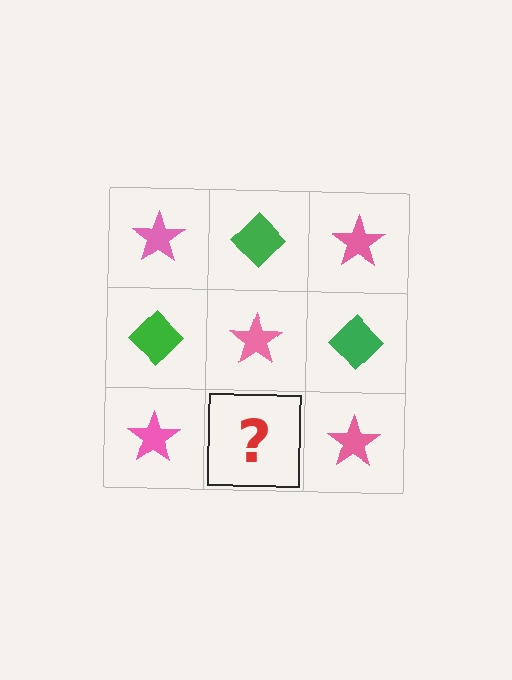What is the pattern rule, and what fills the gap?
The rule is that it alternates pink star and green diamond in a checkerboard pattern. The gap should be filled with a green diamond.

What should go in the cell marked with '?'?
The missing cell should contain a green diamond.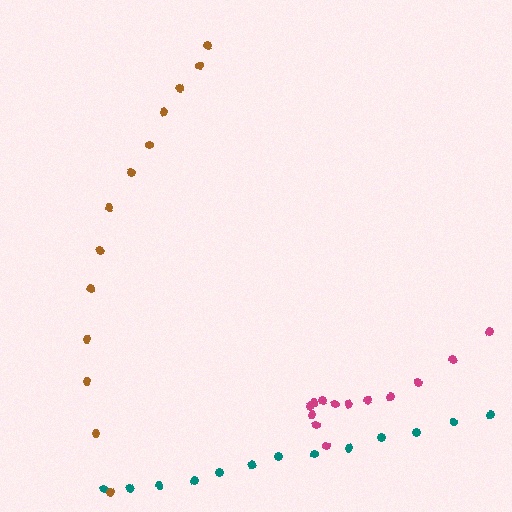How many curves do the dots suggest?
There are 3 distinct paths.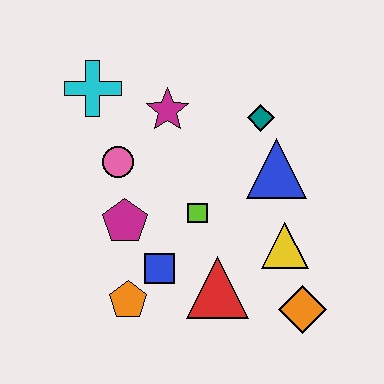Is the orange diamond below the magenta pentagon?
Yes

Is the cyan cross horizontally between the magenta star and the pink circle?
No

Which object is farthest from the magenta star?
The orange diamond is farthest from the magenta star.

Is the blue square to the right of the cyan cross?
Yes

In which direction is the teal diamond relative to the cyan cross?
The teal diamond is to the right of the cyan cross.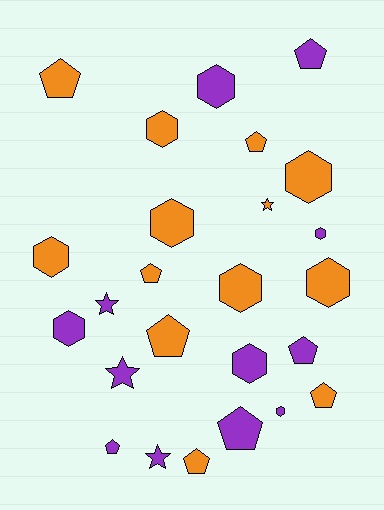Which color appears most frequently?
Orange, with 13 objects.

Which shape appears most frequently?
Hexagon, with 11 objects.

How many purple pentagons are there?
There are 4 purple pentagons.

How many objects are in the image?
There are 25 objects.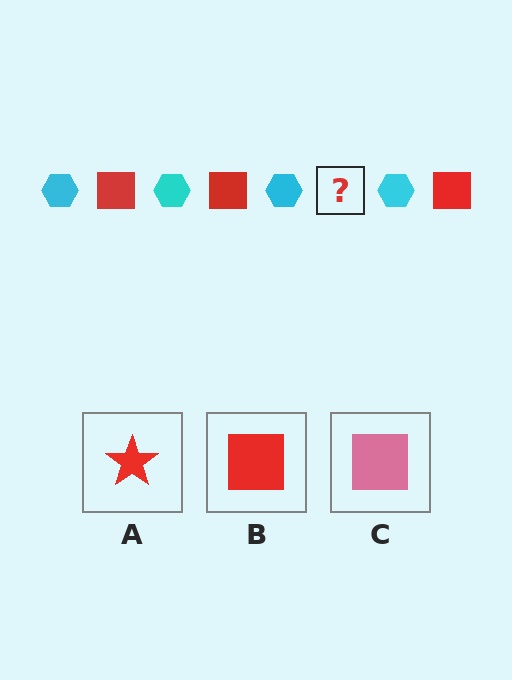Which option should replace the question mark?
Option B.